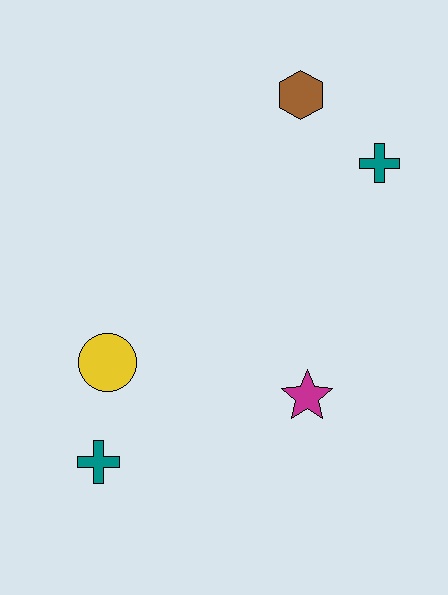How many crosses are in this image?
There are 2 crosses.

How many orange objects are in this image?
There are no orange objects.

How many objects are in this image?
There are 5 objects.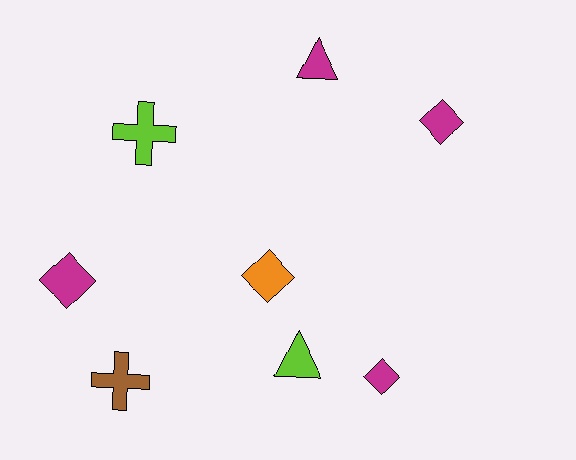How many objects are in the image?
There are 8 objects.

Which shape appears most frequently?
Diamond, with 4 objects.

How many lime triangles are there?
There is 1 lime triangle.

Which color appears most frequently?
Magenta, with 4 objects.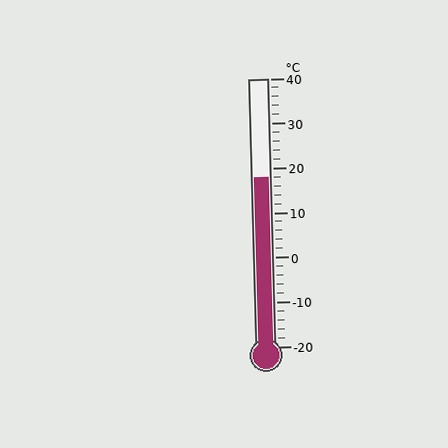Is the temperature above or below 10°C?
The temperature is above 10°C.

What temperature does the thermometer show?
The thermometer shows approximately 18°C.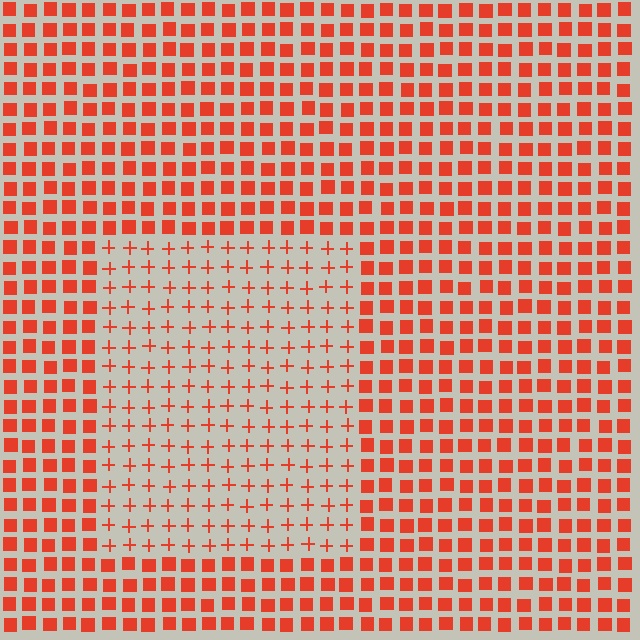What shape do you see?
I see a rectangle.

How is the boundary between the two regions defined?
The boundary is defined by a change in element shape: plus signs inside vs. squares outside. All elements share the same color and spacing.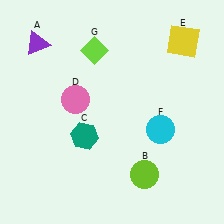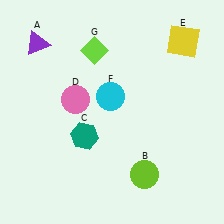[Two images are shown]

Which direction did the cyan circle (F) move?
The cyan circle (F) moved left.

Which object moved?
The cyan circle (F) moved left.